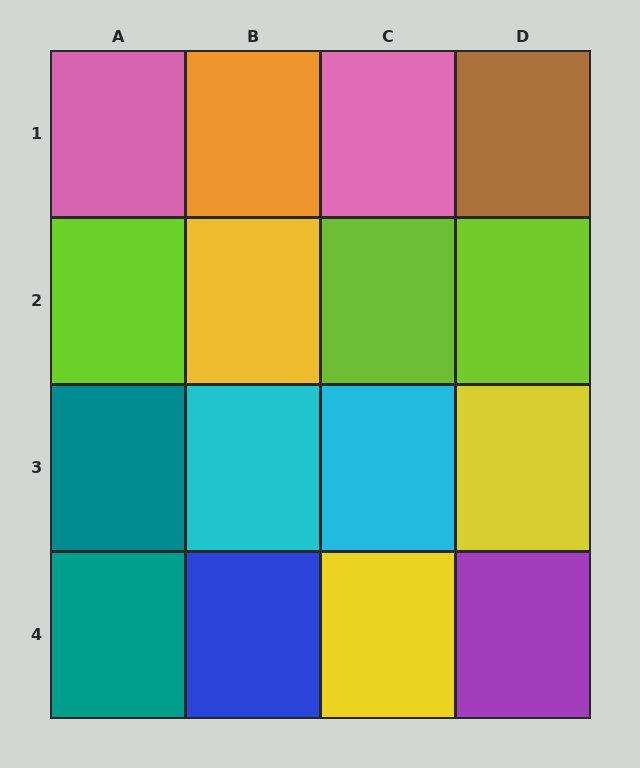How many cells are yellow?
3 cells are yellow.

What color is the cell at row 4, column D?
Purple.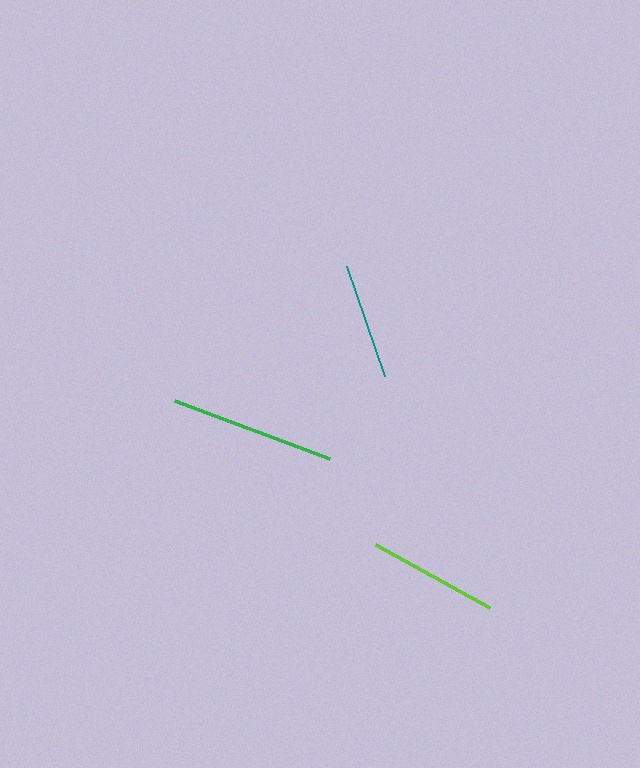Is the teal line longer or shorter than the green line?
The green line is longer than the teal line.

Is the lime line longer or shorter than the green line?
The green line is longer than the lime line.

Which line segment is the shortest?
The teal line is the shortest at approximately 116 pixels.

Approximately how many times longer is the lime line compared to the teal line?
The lime line is approximately 1.1 times the length of the teal line.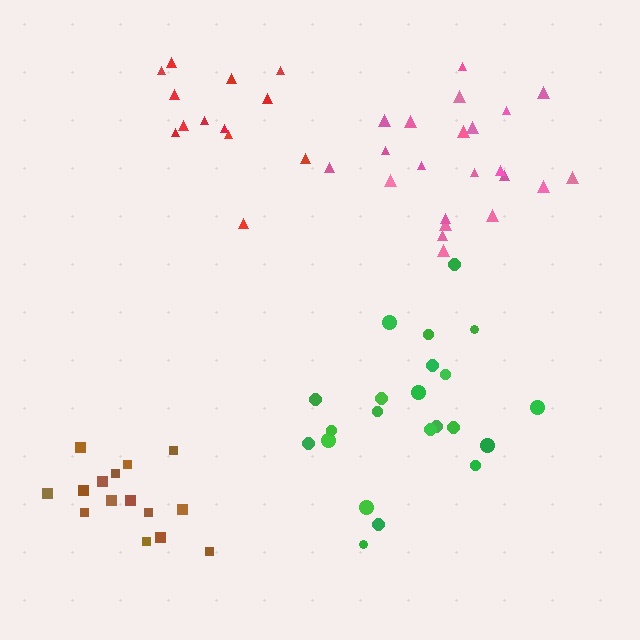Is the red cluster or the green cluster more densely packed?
Red.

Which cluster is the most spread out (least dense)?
Green.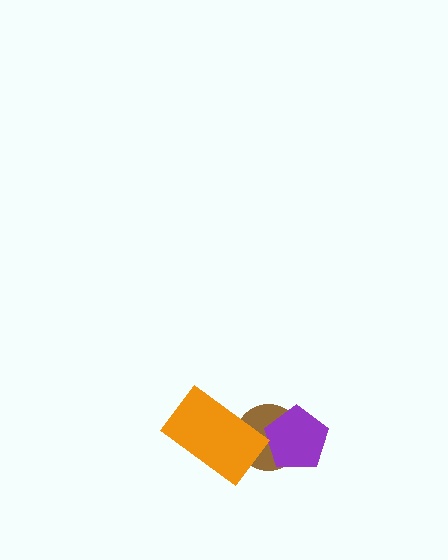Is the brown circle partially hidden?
Yes, it is partially covered by another shape.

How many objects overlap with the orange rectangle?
1 object overlaps with the orange rectangle.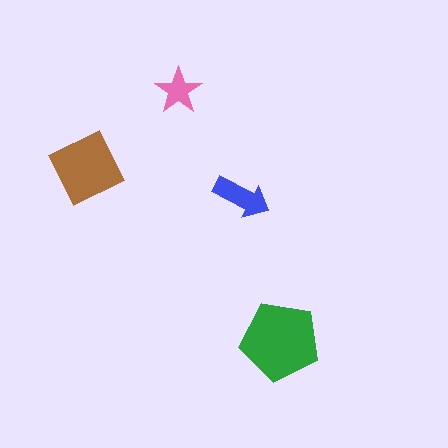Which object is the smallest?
The pink star.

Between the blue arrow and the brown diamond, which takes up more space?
The brown diamond.